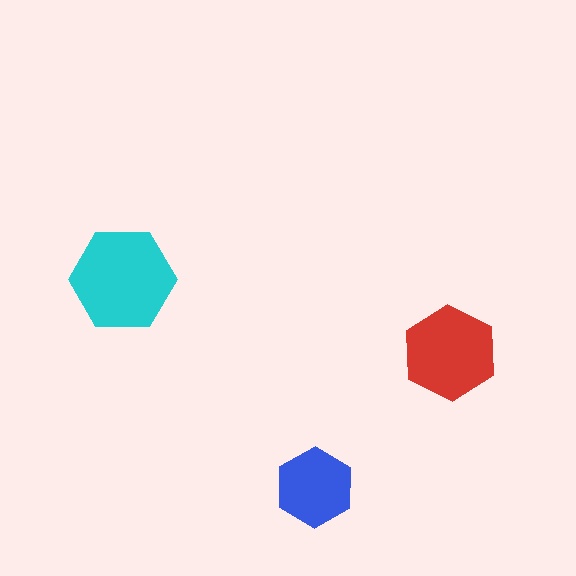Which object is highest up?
The cyan hexagon is topmost.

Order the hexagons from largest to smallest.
the cyan one, the red one, the blue one.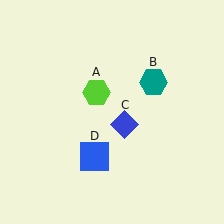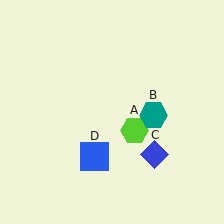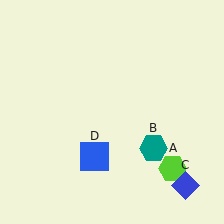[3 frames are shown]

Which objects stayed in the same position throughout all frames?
Blue square (object D) remained stationary.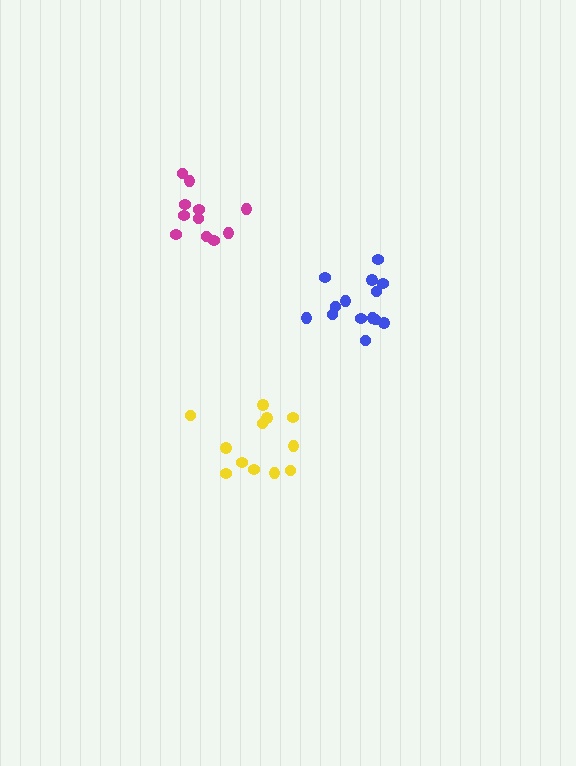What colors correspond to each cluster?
The clusters are colored: magenta, yellow, blue.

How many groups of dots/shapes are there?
There are 3 groups.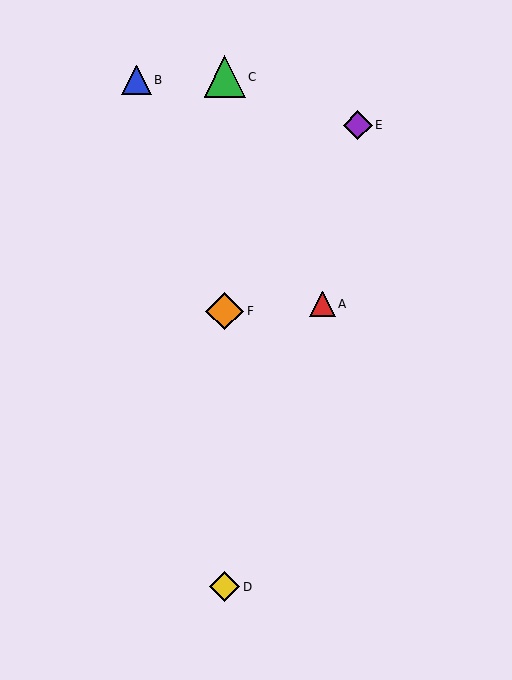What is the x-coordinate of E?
Object E is at x≈358.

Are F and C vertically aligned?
Yes, both are at x≈225.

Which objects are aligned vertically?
Objects C, D, F are aligned vertically.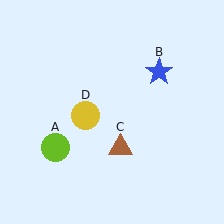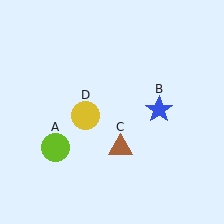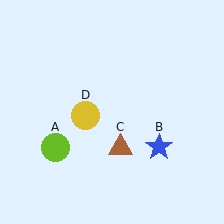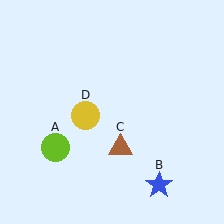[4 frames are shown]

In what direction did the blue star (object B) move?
The blue star (object B) moved down.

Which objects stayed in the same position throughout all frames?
Lime circle (object A) and brown triangle (object C) and yellow circle (object D) remained stationary.